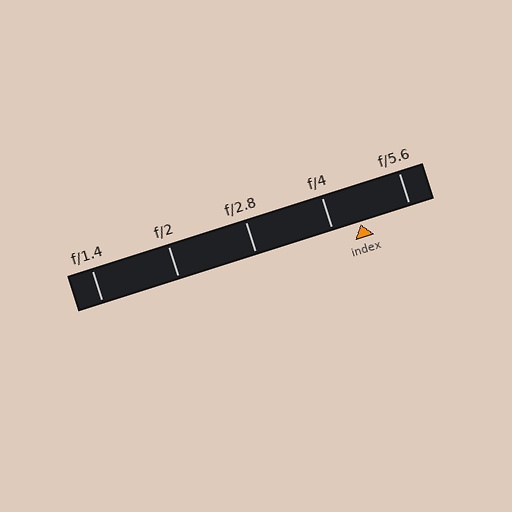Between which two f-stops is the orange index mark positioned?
The index mark is between f/4 and f/5.6.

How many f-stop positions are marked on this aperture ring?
There are 5 f-stop positions marked.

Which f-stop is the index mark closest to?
The index mark is closest to f/4.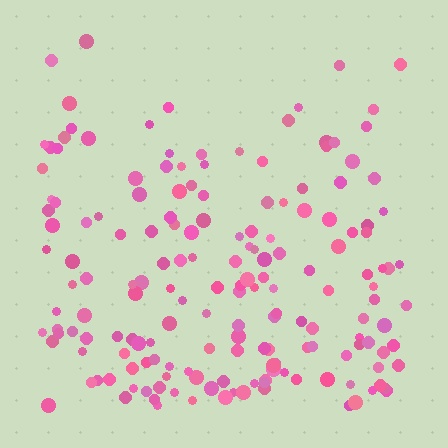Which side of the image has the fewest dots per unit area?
The top.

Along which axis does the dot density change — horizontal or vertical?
Vertical.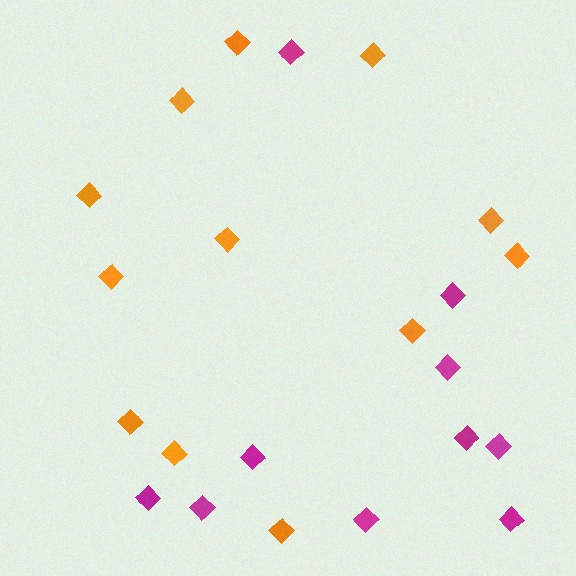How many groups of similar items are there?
There are 2 groups: one group of orange diamonds (12) and one group of magenta diamonds (10).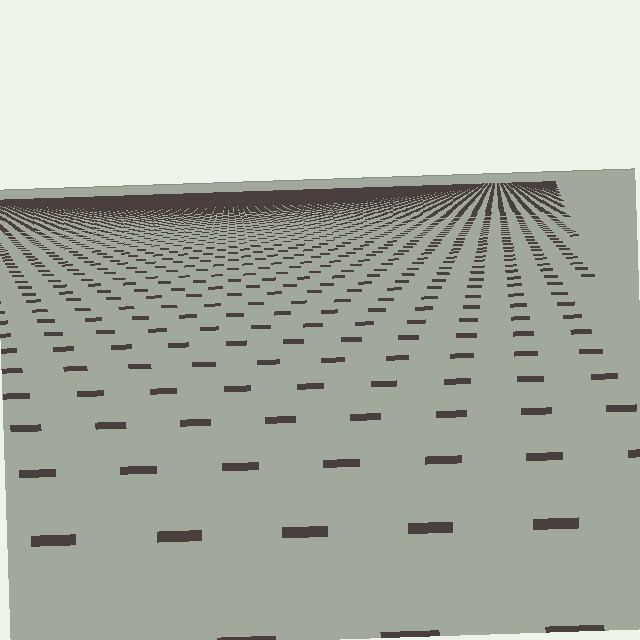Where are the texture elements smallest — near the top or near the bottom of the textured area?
Near the top.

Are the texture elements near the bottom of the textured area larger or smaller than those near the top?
Larger. Near the bottom, elements are closer to the viewer and appear at a bigger on-screen size.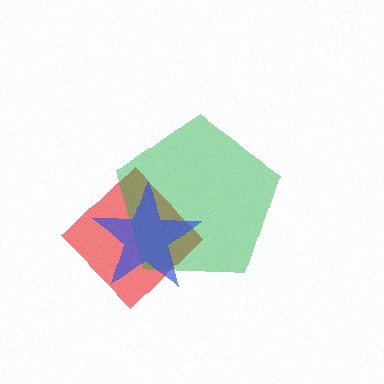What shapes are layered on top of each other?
The layered shapes are: a red diamond, a green pentagon, a blue star.